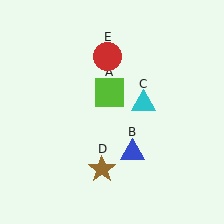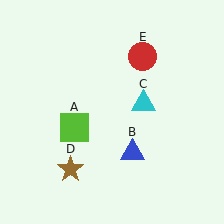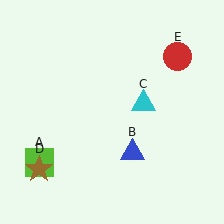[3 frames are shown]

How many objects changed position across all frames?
3 objects changed position: lime square (object A), brown star (object D), red circle (object E).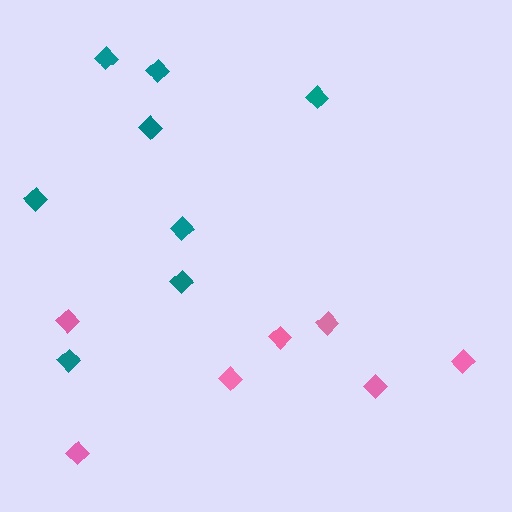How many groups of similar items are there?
There are 2 groups: one group of pink diamonds (7) and one group of teal diamonds (8).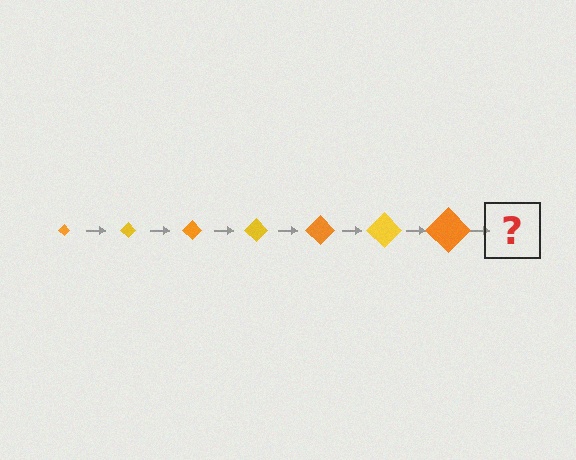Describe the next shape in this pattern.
It should be a yellow diamond, larger than the previous one.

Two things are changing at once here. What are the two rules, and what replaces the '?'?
The two rules are that the diamond grows larger each step and the color cycles through orange and yellow. The '?' should be a yellow diamond, larger than the previous one.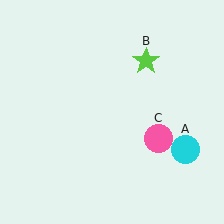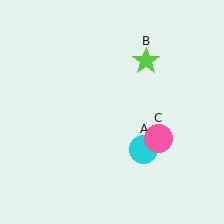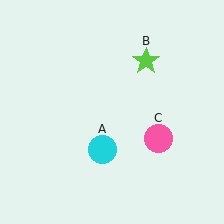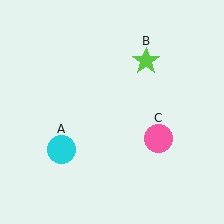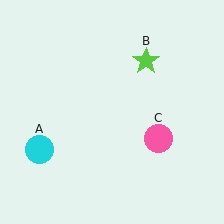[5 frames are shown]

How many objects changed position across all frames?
1 object changed position: cyan circle (object A).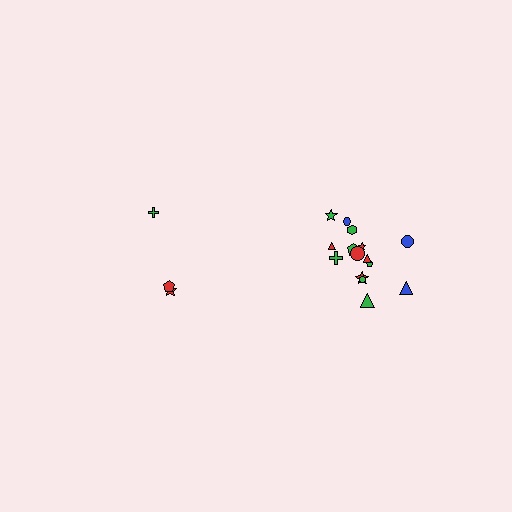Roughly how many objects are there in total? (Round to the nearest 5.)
Roughly 20 objects in total.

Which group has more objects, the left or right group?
The right group.